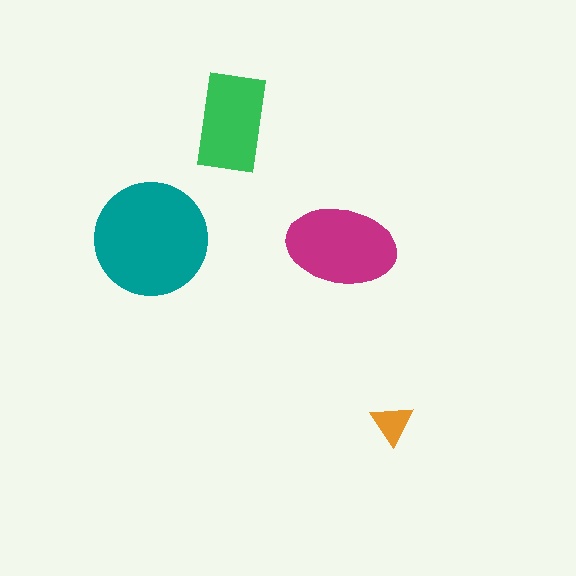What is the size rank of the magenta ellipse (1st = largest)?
2nd.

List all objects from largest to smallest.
The teal circle, the magenta ellipse, the green rectangle, the orange triangle.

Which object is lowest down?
The orange triangle is bottommost.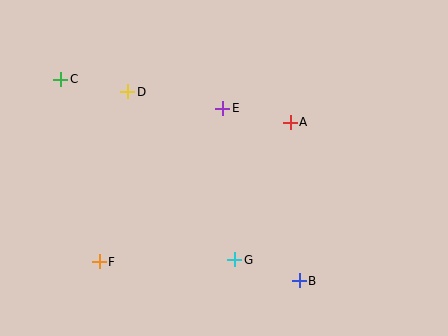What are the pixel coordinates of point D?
Point D is at (128, 92).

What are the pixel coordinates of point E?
Point E is at (223, 108).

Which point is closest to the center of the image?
Point E at (223, 108) is closest to the center.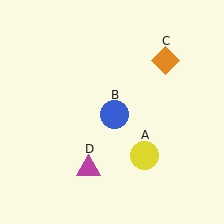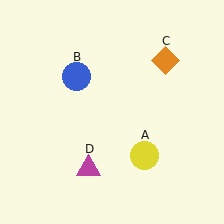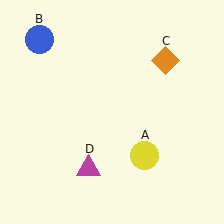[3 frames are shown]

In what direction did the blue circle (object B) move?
The blue circle (object B) moved up and to the left.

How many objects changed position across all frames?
1 object changed position: blue circle (object B).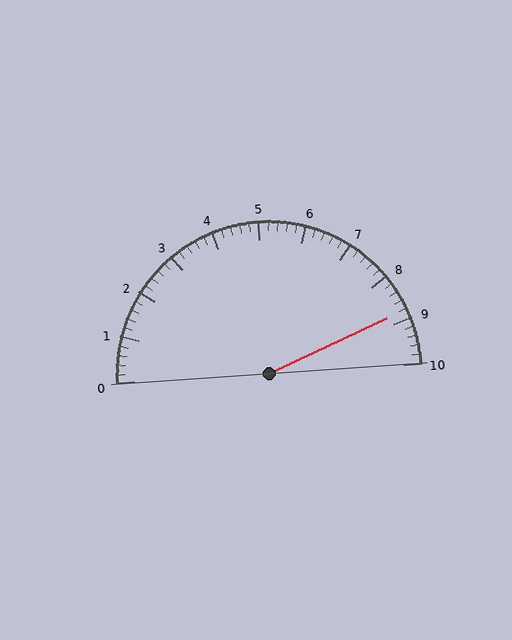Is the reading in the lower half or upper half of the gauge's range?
The reading is in the upper half of the range (0 to 10).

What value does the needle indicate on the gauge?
The needle indicates approximately 8.8.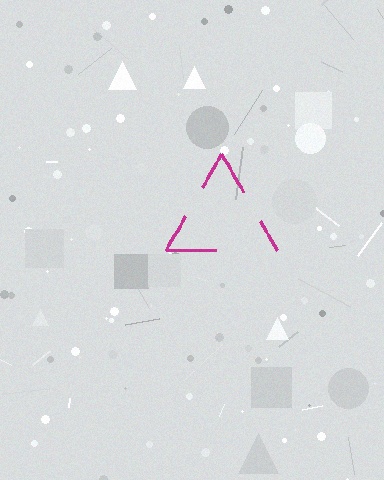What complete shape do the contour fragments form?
The contour fragments form a triangle.